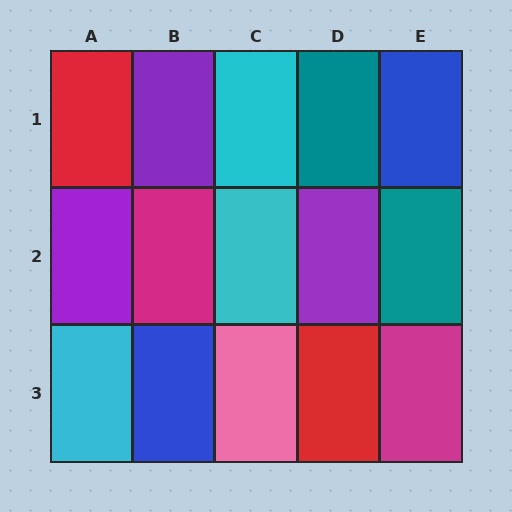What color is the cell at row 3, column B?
Blue.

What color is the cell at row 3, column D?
Red.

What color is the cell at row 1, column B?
Purple.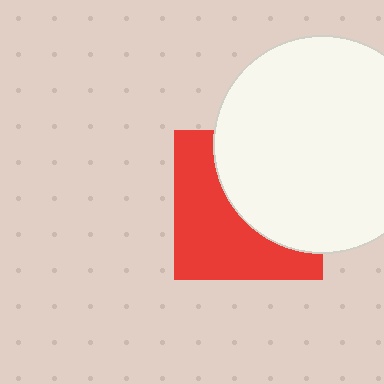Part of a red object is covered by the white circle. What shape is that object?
It is a square.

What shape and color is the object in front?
The object in front is a white circle.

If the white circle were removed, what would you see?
You would see the complete red square.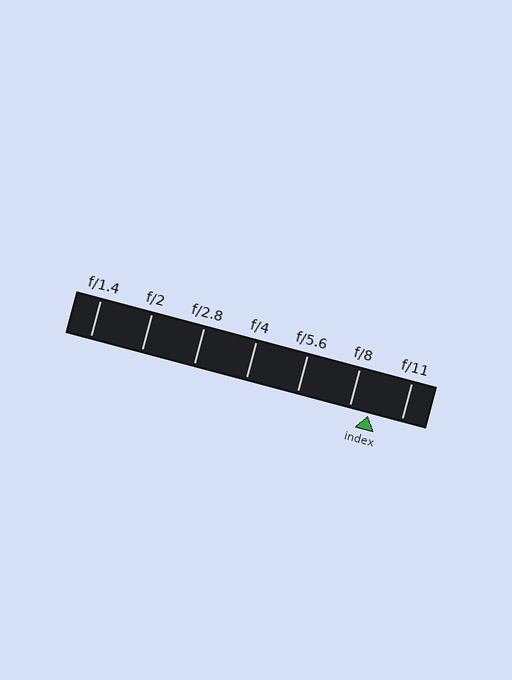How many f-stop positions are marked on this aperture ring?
There are 7 f-stop positions marked.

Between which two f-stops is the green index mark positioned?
The index mark is between f/8 and f/11.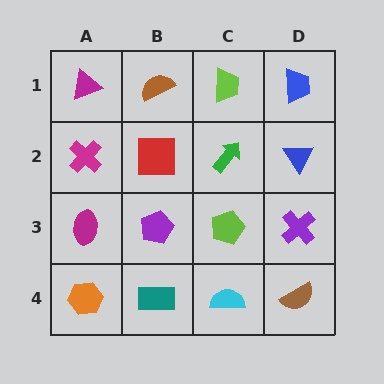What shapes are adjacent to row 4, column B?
A purple pentagon (row 3, column B), an orange hexagon (row 4, column A), a cyan semicircle (row 4, column C).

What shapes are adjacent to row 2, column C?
A lime trapezoid (row 1, column C), a lime pentagon (row 3, column C), a red square (row 2, column B), a blue triangle (row 2, column D).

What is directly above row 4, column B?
A purple pentagon.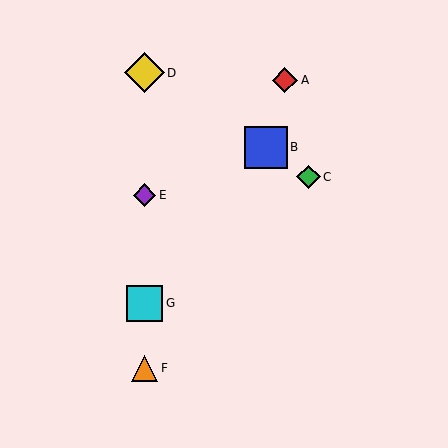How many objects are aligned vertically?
4 objects (D, E, F, G) are aligned vertically.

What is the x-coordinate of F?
Object F is at x≈145.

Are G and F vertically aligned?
Yes, both are at x≈145.